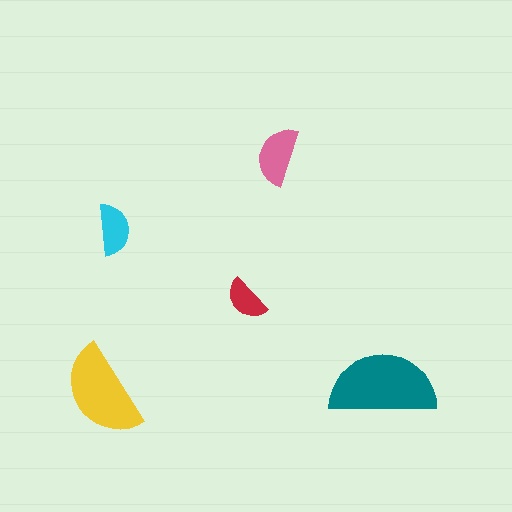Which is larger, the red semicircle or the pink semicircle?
The pink one.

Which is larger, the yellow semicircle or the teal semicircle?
The teal one.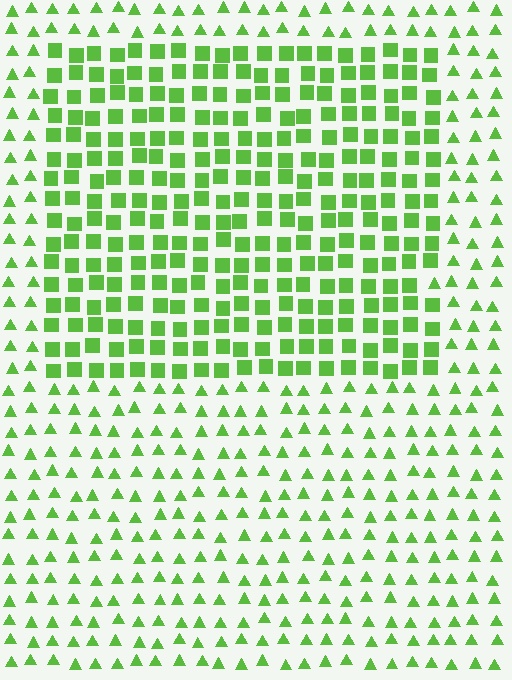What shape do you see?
I see a rectangle.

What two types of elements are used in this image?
The image uses squares inside the rectangle region and triangles outside it.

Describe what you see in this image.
The image is filled with small lime elements arranged in a uniform grid. A rectangle-shaped region contains squares, while the surrounding area contains triangles. The boundary is defined purely by the change in element shape.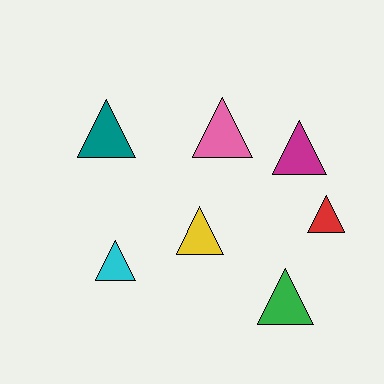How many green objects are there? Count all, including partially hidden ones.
There is 1 green object.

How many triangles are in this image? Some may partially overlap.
There are 7 triangles.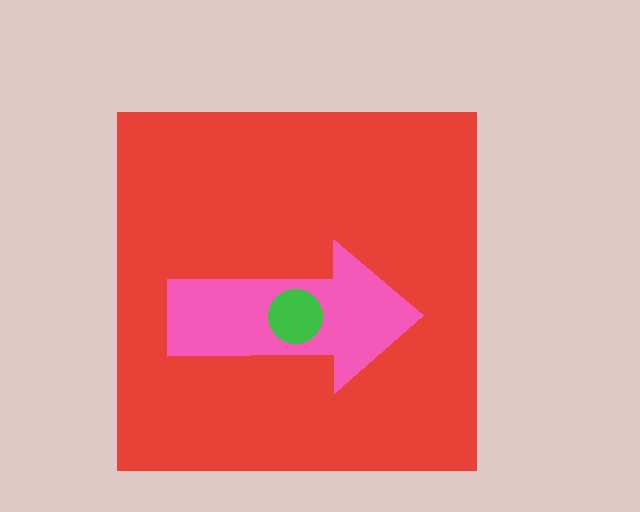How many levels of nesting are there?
3.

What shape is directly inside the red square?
The pink arrow.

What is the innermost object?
The green circle.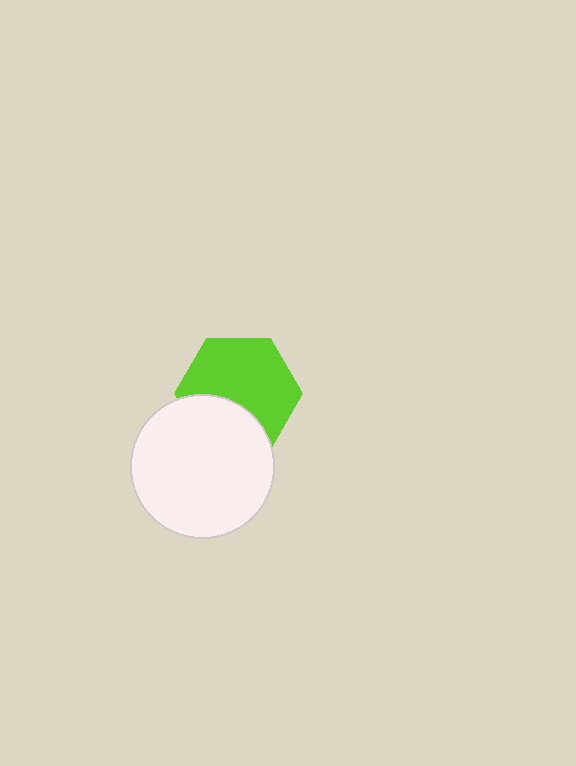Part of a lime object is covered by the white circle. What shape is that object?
It is a hexagon.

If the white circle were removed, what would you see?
You would see the complete lime hexagon.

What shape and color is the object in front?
The object in front is a white circle.